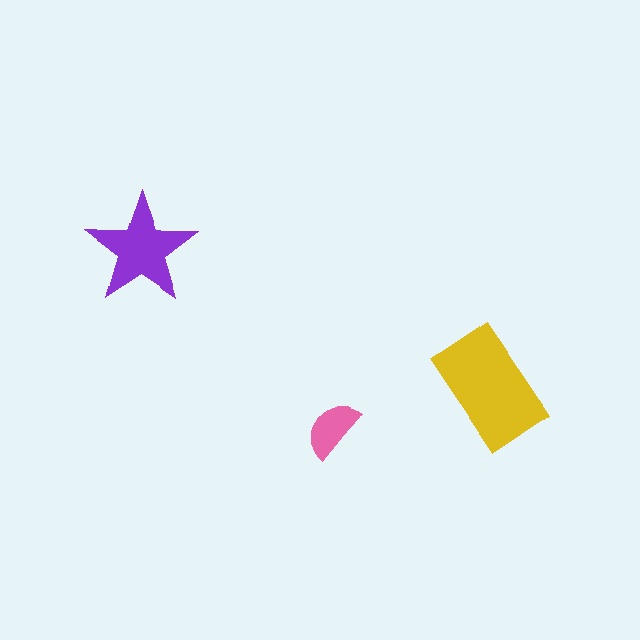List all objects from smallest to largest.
The pink semicircle, the purple star, the yellow rectangle.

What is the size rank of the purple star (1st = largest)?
2nd.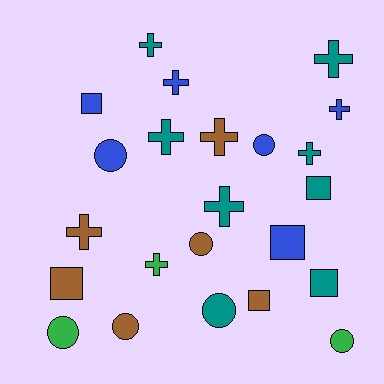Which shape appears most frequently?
Cross, with 10 objects.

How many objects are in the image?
There are 23 objects.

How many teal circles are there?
There is 1 teal circle.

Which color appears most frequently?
Teal, with 8 objects.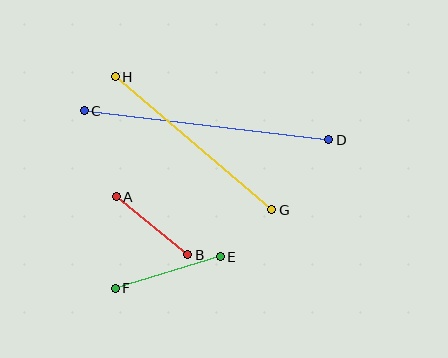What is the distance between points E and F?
The distance is approximately 110 pixels.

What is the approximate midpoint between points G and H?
The midpoint is at approximately (193, 143) pixels.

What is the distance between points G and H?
The distance is approximately 206 pixels.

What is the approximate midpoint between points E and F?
The midpoint is at approximately (168, 273) pixels.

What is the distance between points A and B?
The distance is approximately 92 pixels.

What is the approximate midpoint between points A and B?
The midpoint is at approximately (152, 226) pixels.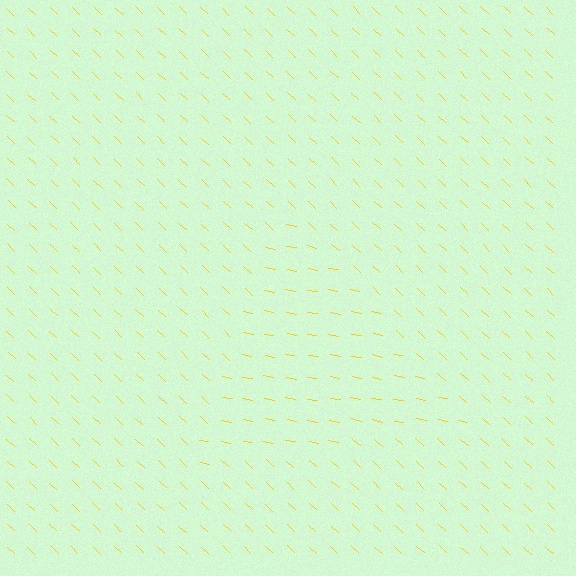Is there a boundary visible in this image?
Yes, there is a texture boundary formed by a change in line orientation.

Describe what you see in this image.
The image is filled with small yellow line segments. A triangle region in the image has lines oriented differently from the surrounding lines, creating a visible texture boundary.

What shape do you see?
I see a triangle.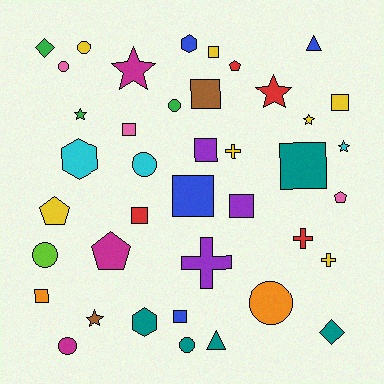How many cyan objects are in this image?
There are 3 cyan objects.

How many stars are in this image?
There are 6 stars.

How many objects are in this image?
There are 40 objects.